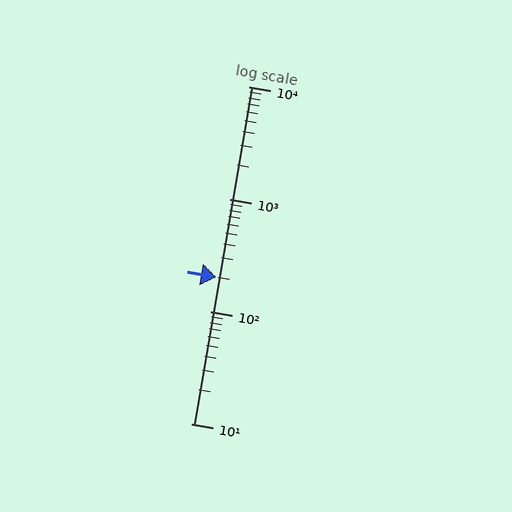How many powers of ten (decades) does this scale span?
The scale spans 3 decades, from 10 to 10000.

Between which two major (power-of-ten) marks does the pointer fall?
The pointer is between 100 and 1000.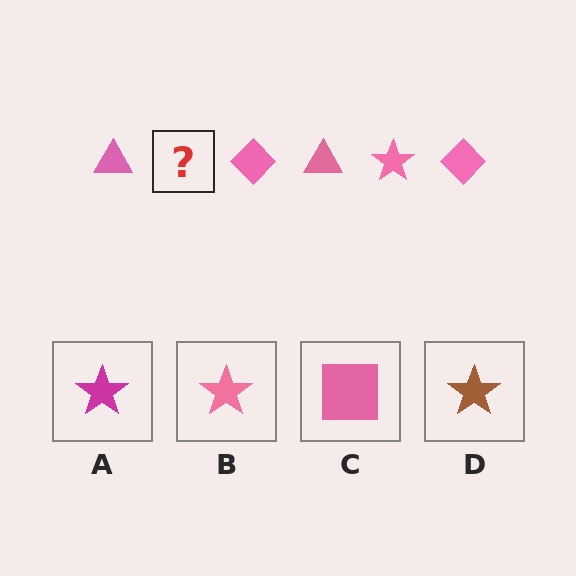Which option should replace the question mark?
Option B.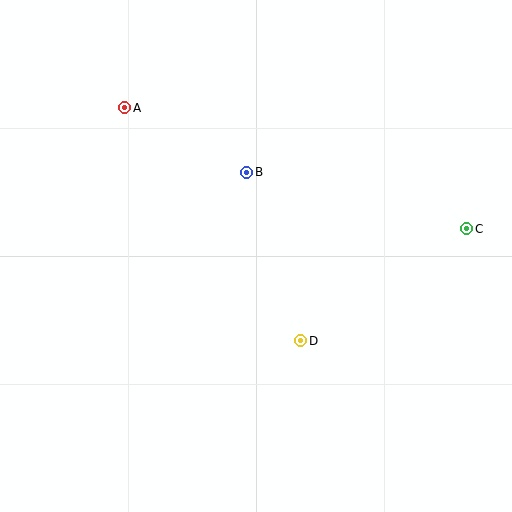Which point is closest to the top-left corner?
Point A is closest to the top-left corner.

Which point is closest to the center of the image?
Point B at (246, 172) is closest to the center.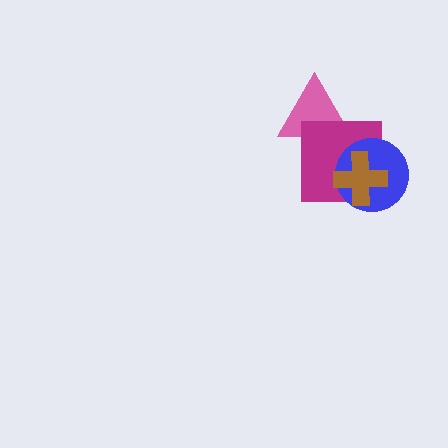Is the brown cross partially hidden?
No, no other shape covers it.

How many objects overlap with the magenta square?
3 objects overlap with the magenta square.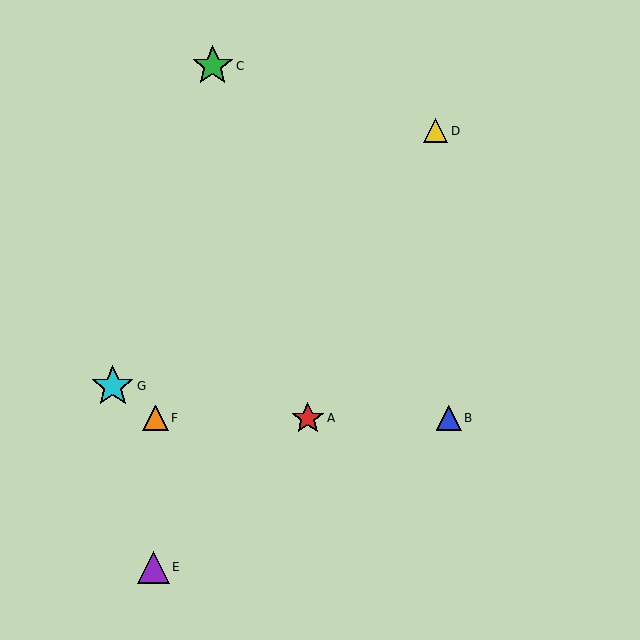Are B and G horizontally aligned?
No, B is at y≈418 and G is at y≈386.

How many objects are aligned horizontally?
3 objects (A, B, F) are aligned horizontally.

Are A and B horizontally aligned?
Yes, both are at y≈418.